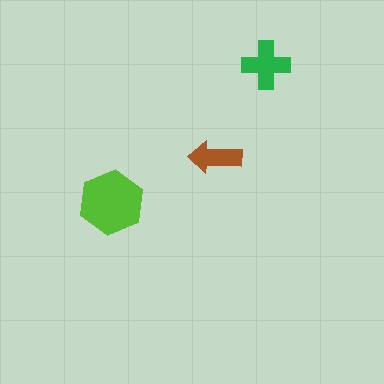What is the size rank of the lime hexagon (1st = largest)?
1st.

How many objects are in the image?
There are 3 objects in the image.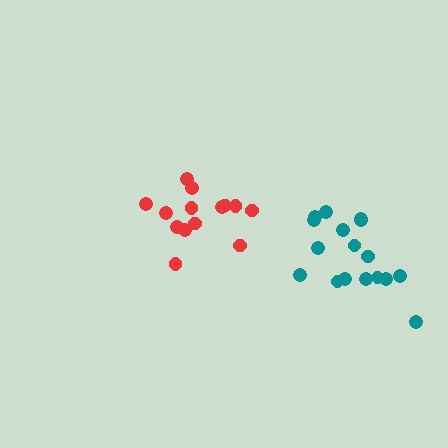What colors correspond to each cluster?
The clusters are colored: teal, red.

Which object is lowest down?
The teal cluster is bottommost.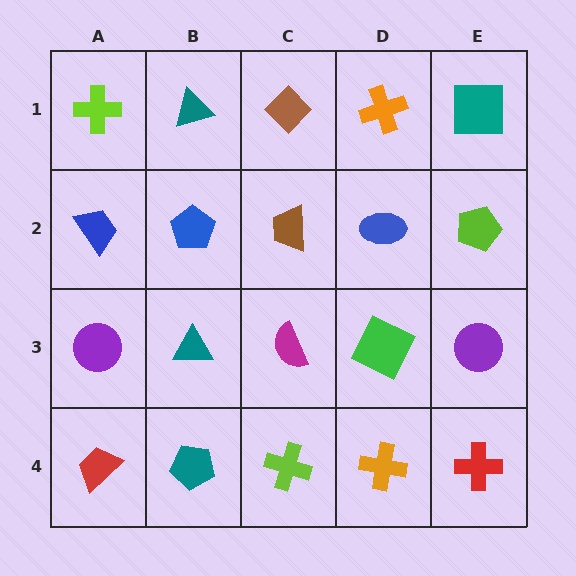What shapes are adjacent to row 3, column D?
A blue ellipse (row 2, column D), an orange cross (row 4, column D), a magenta semicircle (row 3, column C), a purple circle (row 3, column E).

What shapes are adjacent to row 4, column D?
A green square (row 3, column D), a lime cross (row 4, column C), a red cross (row 4, column E).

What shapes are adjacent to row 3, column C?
A brown trapezoid (row 2, column C), a lime cross (row 4, column C), a teal triangle (row 3, column B), a green square (row 3, column D).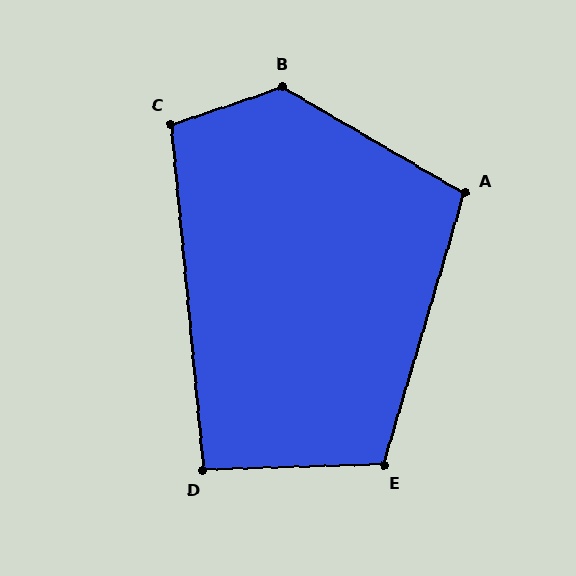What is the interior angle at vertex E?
Approximately 108 degrees (obtuse).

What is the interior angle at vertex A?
Approximately 104 degrees (obtuse).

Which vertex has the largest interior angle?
B, at approximately 131 degrees.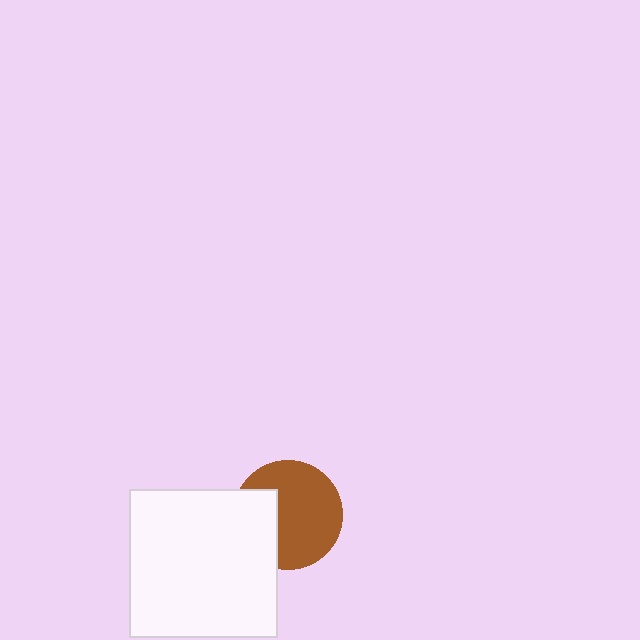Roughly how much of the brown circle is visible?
Most of it is visible (roughly 70%).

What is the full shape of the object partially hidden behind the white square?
The partially hidden object is a brown circle.